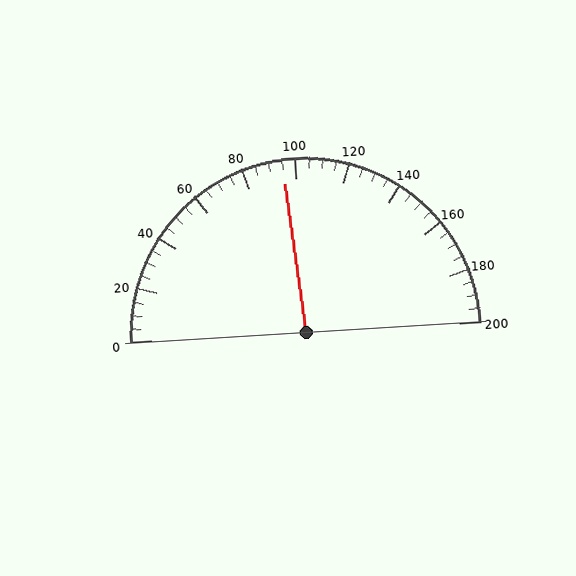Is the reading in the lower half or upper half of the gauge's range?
The reading is in the lower half of the range (0 to 200).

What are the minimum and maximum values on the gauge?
The gauge ranges from 0 to 200.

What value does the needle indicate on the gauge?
The needle indicates approximately 95.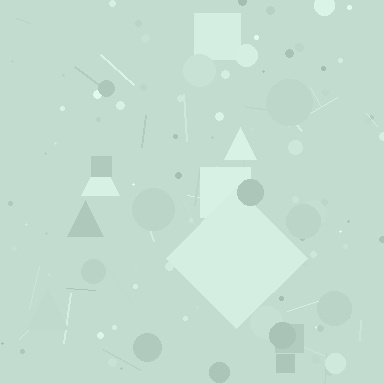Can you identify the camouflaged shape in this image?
The camouflaged shape is a diamond.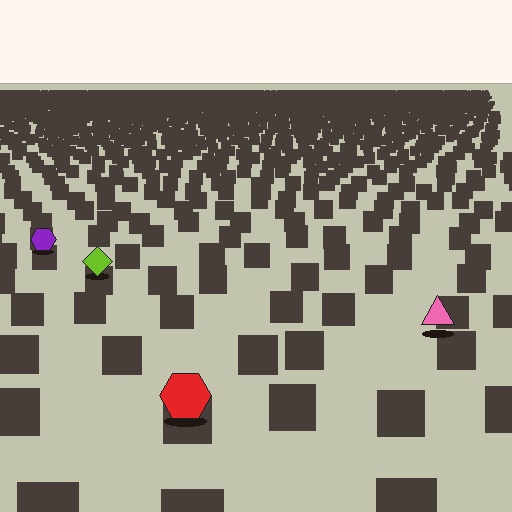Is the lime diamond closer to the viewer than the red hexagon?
No. The red hexagon is closer — you can tell from the texture gradient: the ground texture is coarser near it.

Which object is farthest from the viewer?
The purple hexagon is farthest from the viewer. It appears smaller and the ground texture around it is denser.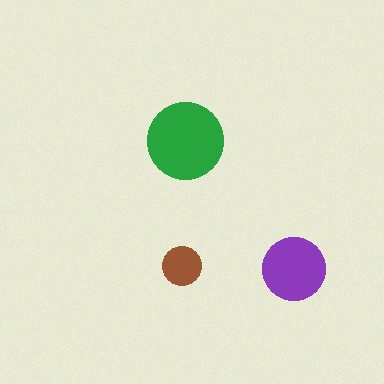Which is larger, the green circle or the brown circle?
The green one.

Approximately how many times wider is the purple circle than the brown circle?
About 1.5 times wider.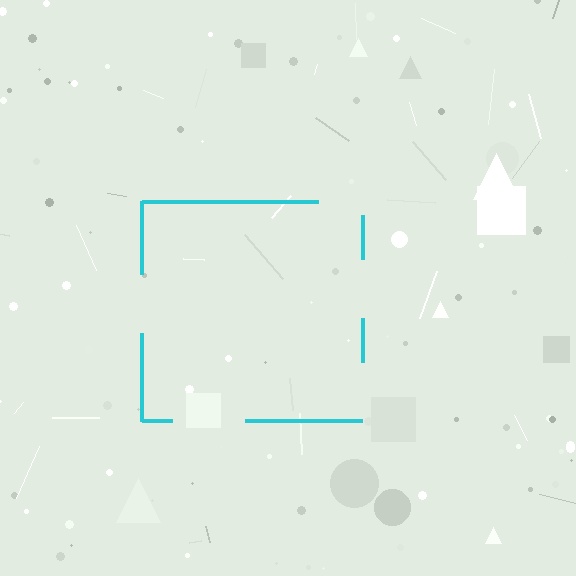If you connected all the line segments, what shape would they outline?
They would outline a square.